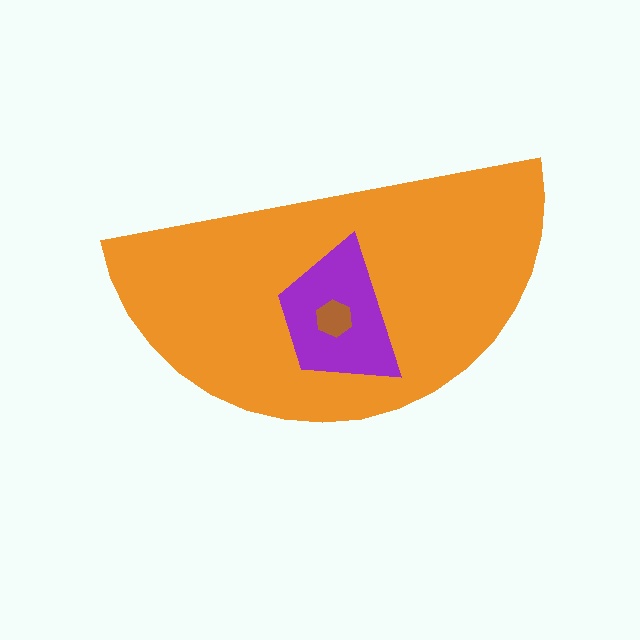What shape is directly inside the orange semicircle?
The purple trapezoid.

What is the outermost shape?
The orange semicircle.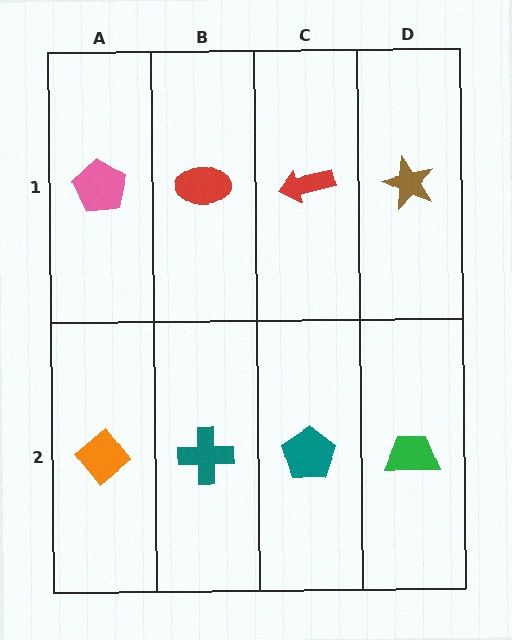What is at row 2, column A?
An orange diamond.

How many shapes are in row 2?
4 shapes.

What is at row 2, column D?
A green trapezoid.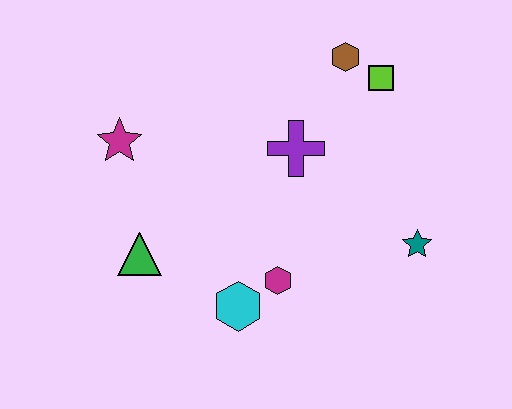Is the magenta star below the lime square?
Yes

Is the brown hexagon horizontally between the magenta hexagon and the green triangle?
No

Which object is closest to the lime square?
The brown hexagon is closest to the lime square.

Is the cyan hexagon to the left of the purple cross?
Yes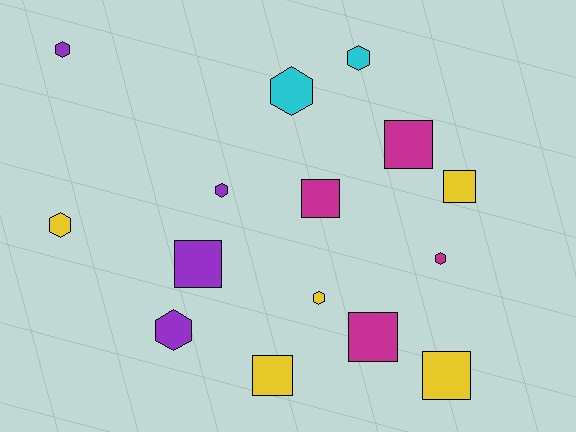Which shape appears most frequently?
Hexagon, with 8 objects.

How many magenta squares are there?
There are 3 magenta squares.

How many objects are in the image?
There are 15 objects.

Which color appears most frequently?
Yellow, with 5 objects.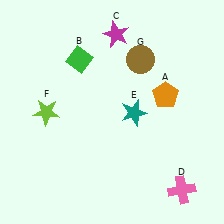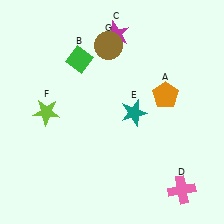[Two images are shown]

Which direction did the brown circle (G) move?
The brown circle (G) moved left.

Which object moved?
The brown circle (G) moved left.